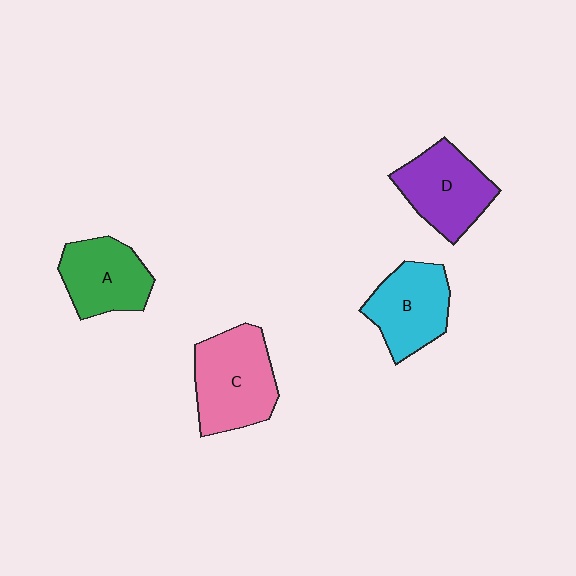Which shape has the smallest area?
Shape A (green).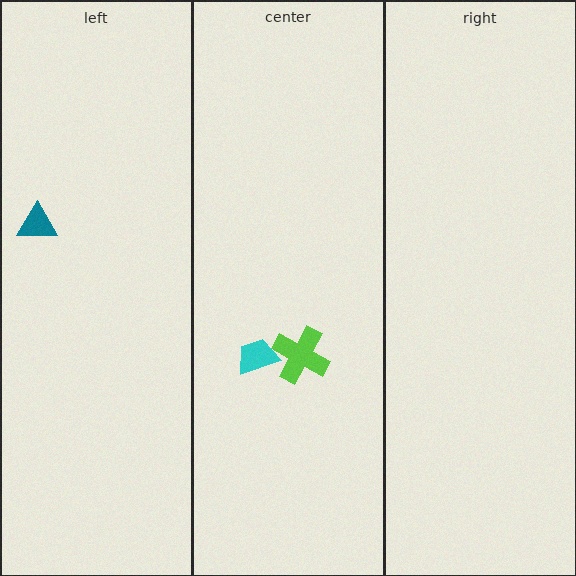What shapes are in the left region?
The teal triangle.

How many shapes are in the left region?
1.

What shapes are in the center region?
The cyan trapezoid, the lime cross.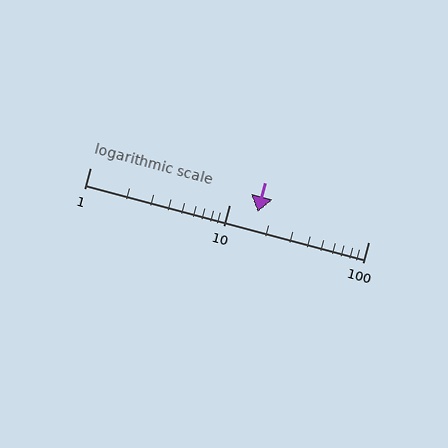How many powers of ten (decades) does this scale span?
The scale spans 2 decades, from 1 to 100.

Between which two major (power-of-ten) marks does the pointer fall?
The pointer is between 10 and 100.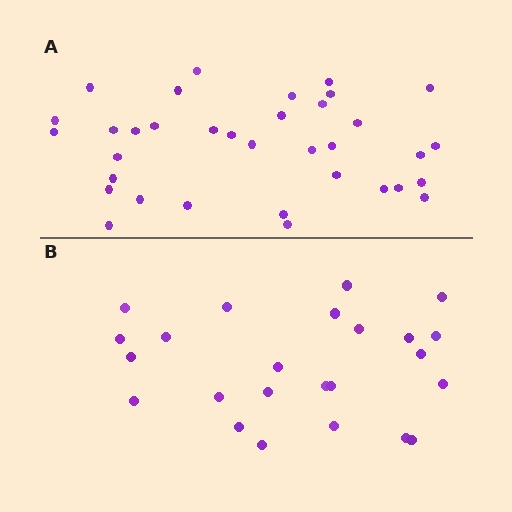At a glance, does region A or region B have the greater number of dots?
Region A (the top region) has more dots.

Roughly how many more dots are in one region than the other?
Region A has roughly 12 or so more dots than region B.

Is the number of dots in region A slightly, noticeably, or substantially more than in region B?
Region A has substantially more. The ratio is roughly 1.5 to 1.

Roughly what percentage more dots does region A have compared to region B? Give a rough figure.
About 45% more.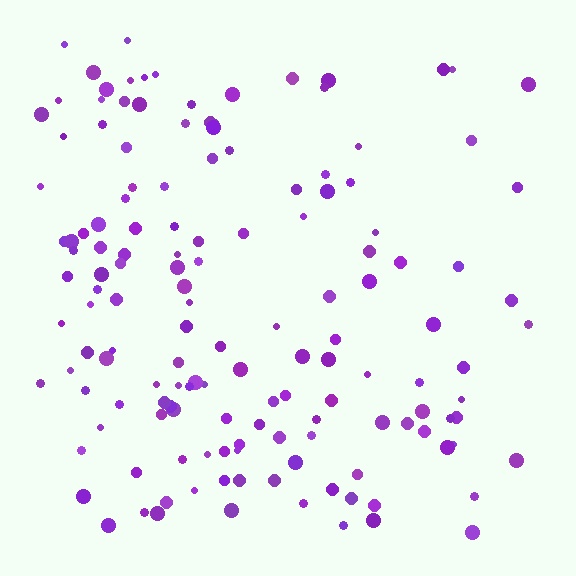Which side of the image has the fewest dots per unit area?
The right.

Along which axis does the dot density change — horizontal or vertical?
Horizontal.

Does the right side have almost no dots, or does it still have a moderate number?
Still a moderate number, just noticeably fewer than the left.